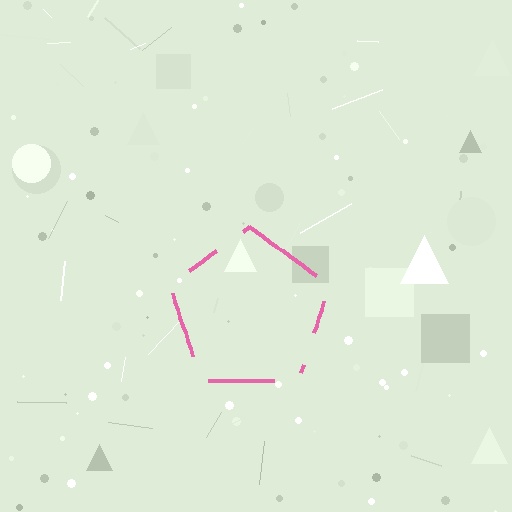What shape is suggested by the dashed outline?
The dashed outline suggests a pentagon.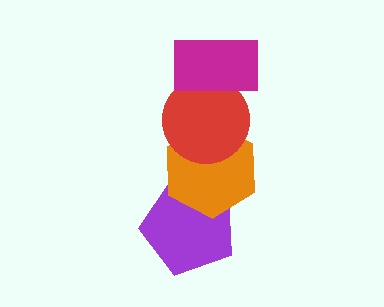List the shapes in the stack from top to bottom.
From top to bottom: the magenta rectangle, the red circle, the orange hexagon, the purple pentagon.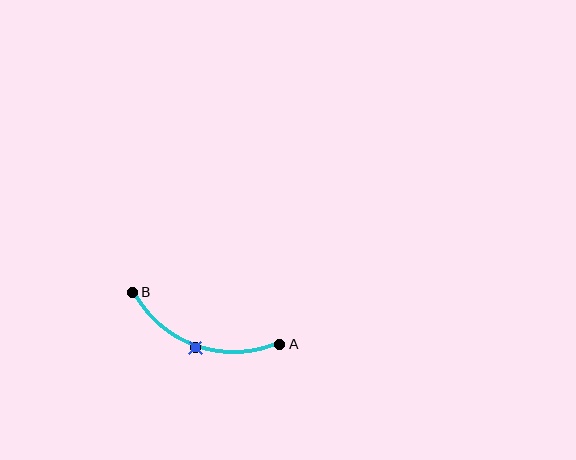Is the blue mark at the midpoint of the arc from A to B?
Yes. The blue mark lies on the arc at equal arc-length from both A and B — it is the arc midpoint.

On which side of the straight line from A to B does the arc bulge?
The arc bulges below the straight line connecting A and B.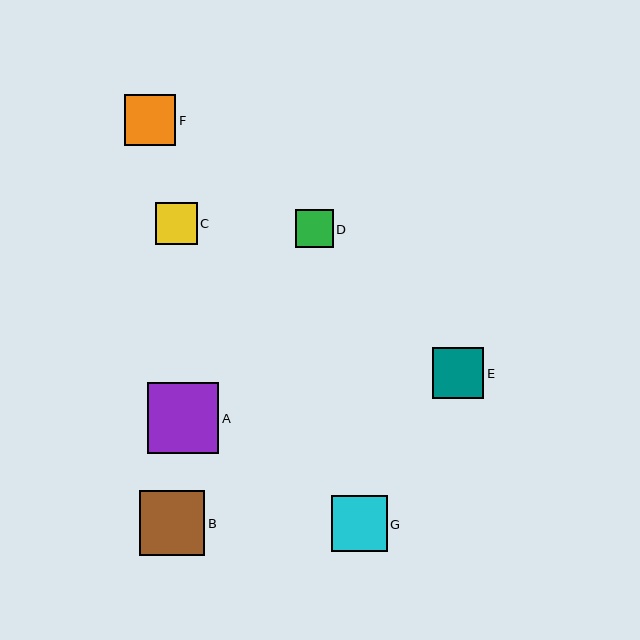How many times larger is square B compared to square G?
Square B is approximately 1.2 times the size of square G.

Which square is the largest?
Square A is the largest with a size of approximately 71 pixels.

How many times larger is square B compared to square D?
Square B is approximately 1.7 times the size of square D.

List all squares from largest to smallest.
From largest to smallest: A, B, G, E, F, C, D.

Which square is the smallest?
Square D is the smallest with a size of approximately 38 pixels.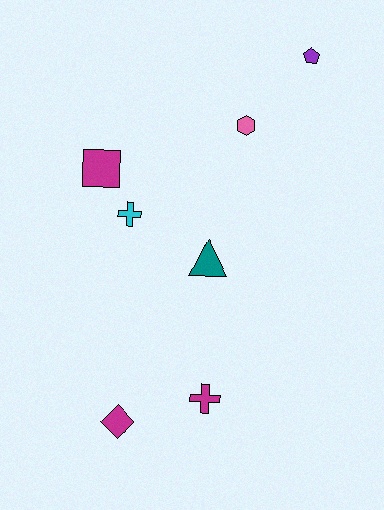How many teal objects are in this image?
There is 1 teal object.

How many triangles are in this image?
There is 1 triangle.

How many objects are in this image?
There are 7 objects.